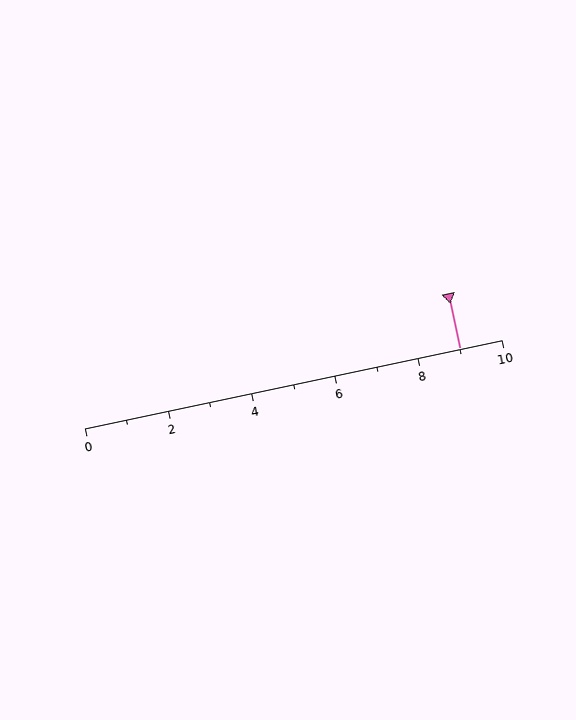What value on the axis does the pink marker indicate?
The marker indicates approximately 9.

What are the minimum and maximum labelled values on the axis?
The axis runs from 0 to 10.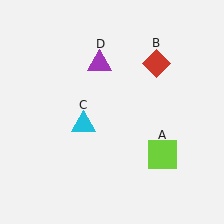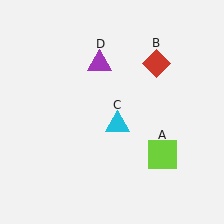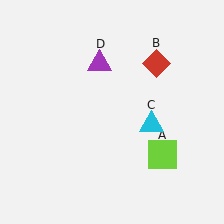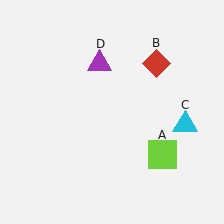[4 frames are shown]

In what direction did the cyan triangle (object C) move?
The cyan triangle (object C) moved right.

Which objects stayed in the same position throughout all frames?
Lime square (object A) and red diamond (object B) and purple triangle (object D) remained stationary.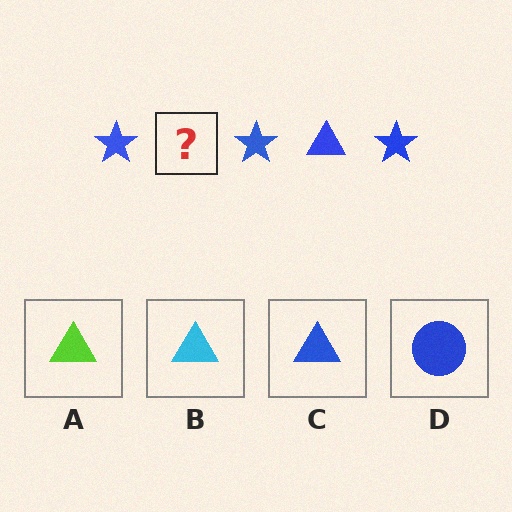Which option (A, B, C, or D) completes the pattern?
C.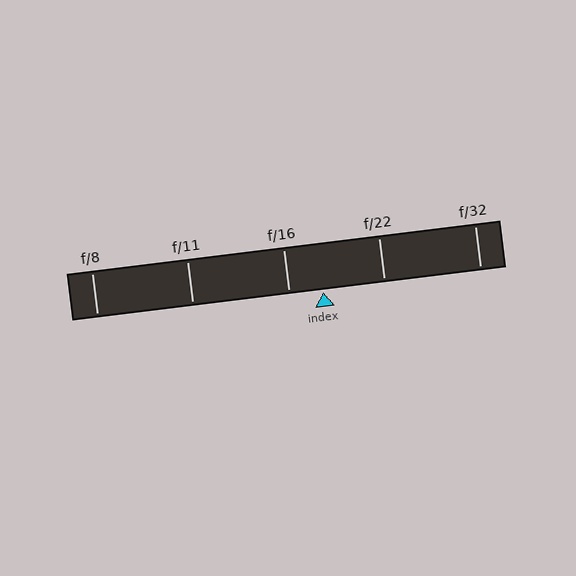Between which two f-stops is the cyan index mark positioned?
The index mark is between f/16 and f/22.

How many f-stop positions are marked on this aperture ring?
There are 5 f-stop positions marked.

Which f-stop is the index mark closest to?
The index mark is closest to f/16.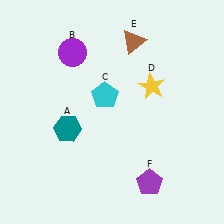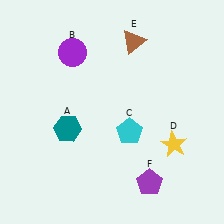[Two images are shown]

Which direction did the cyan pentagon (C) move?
The cyan pentagon (C) moved down.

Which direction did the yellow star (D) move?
The yellow star (D) moved down.